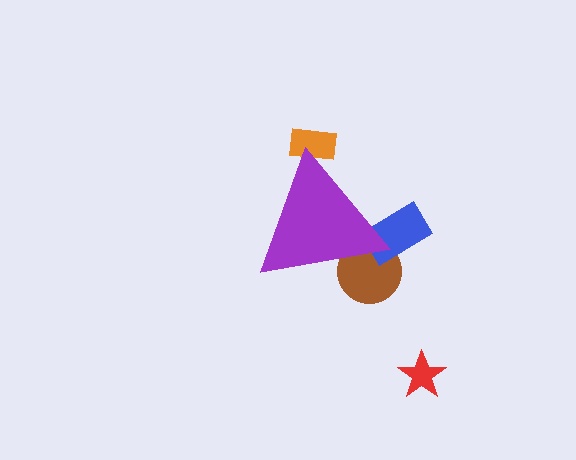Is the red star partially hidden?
No, the red star is fully visible.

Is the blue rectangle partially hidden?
Yes, the blue rectangle is partially hidden behind the purple triangle.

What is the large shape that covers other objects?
A purple triangle.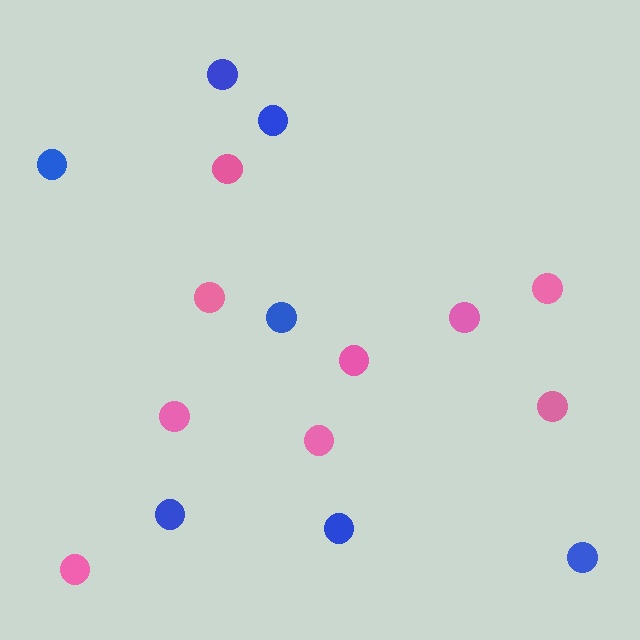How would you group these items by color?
There are 2 groups: one group of pink circles (9) and one group of blue circles (7).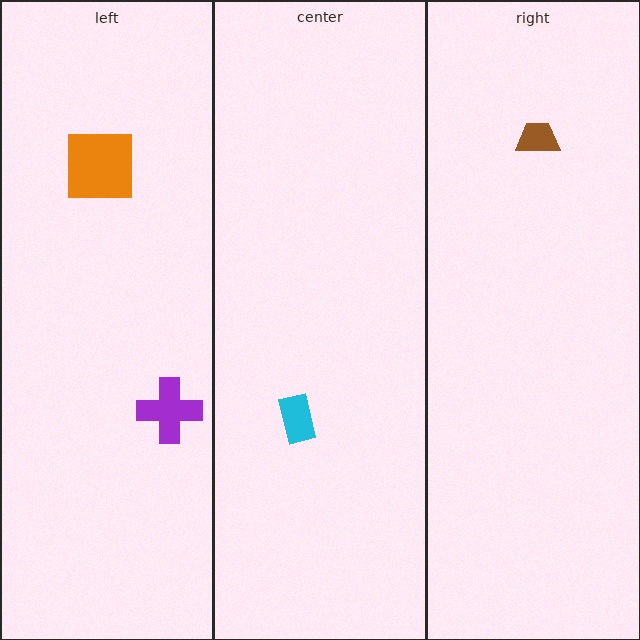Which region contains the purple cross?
The left region.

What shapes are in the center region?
The cyan rectangle.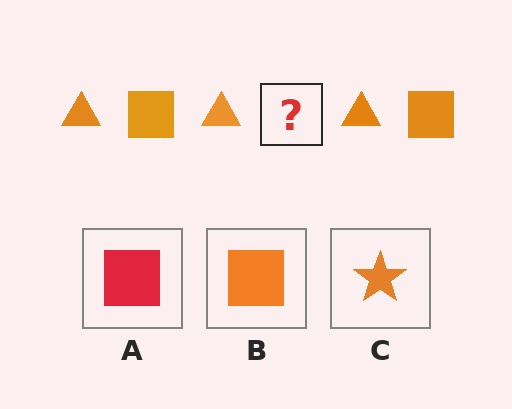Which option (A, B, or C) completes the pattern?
B.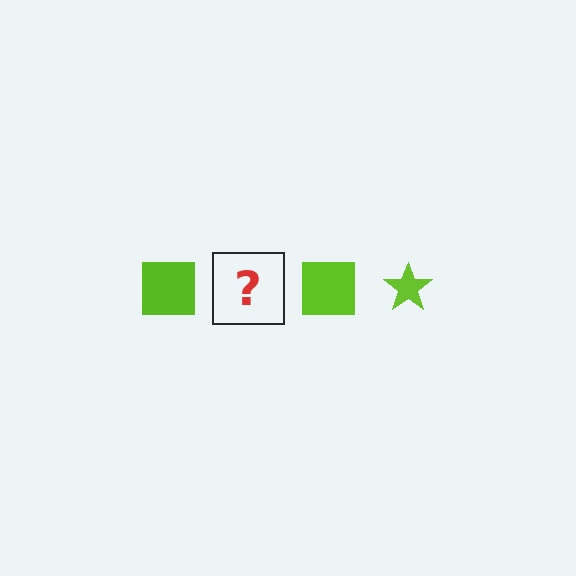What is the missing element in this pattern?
The missing element is a lime star.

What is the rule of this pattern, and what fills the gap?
The rule is that the pattern cycles through square, star shapes in lime. The gap should be filled with a lime star.